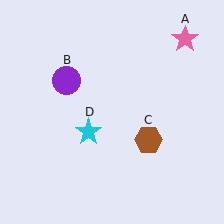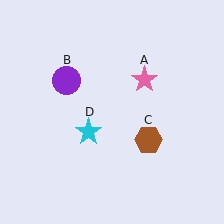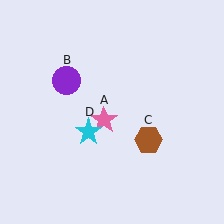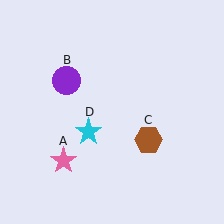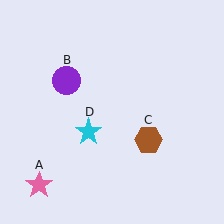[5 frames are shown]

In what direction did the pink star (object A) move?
The pink star (object A) moved down and to the left.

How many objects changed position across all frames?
1 object changed position: pink star (object A).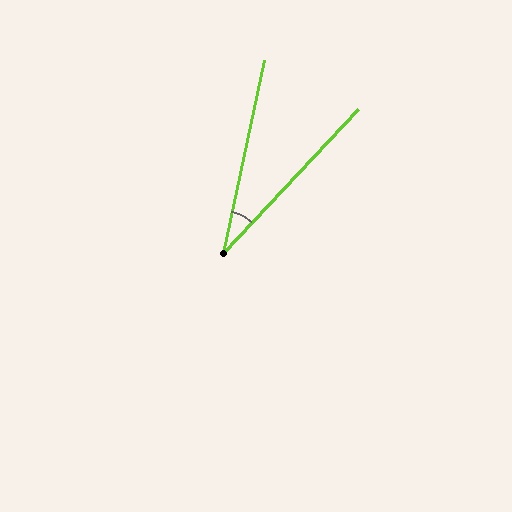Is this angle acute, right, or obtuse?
It is acute.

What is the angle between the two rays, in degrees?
Approximately 31 degrees.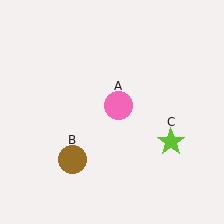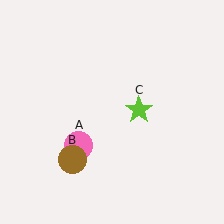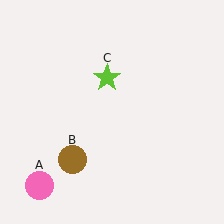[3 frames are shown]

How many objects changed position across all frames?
2 objects changed position: pink circle (object A), lime star (object C).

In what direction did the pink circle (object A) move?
The pink circle (object A) moved down and to the left.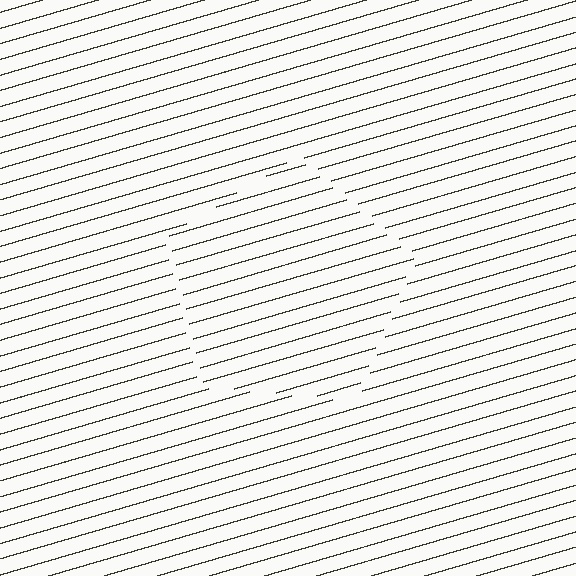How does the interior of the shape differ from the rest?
The interior of the shape contains the same grating, shifted by half a period — the contour is defined by the phase discontinuity where line-ends from the inner and outer gratings abut.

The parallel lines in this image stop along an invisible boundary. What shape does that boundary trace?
An illusory pentagon. The interior of the shape contains the same grating, shifted by half a period — the contour is defined by the phase discontinuity where line-ends from the inner and outer gratings abut.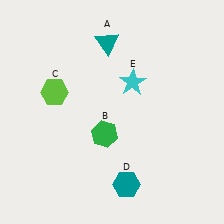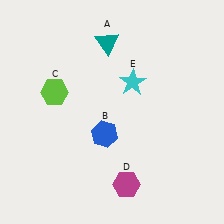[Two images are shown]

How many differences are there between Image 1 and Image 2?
There are 2 differences between the two images.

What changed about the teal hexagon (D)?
In Image 1, D is teal. In Image 2, it changed to magenta.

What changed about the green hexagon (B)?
In Image 1, B is green. In Image 2, it changed to blue.